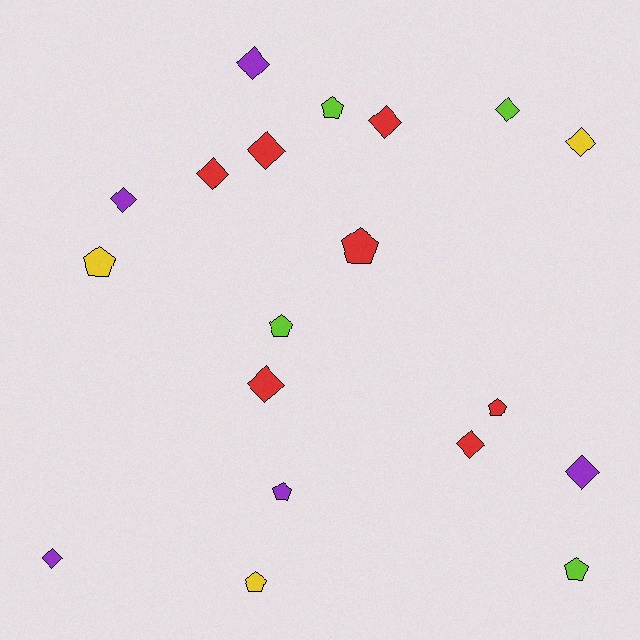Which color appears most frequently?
Red, with 7 objects.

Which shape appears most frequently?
Diamond, with 11 objects.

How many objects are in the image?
There are 19 objects.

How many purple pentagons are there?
There is 1 purple pentagon.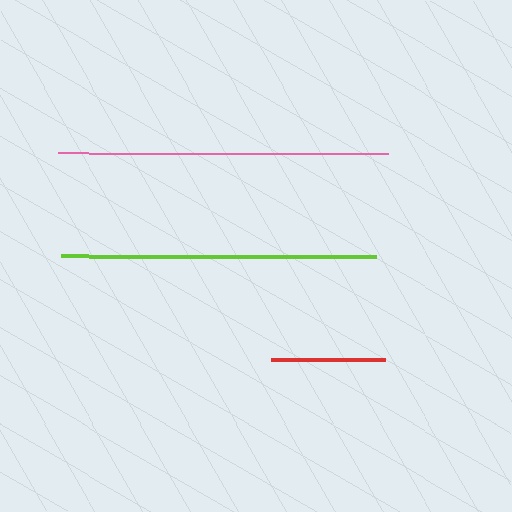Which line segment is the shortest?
The red line is the shortest at approximately 114 pixels.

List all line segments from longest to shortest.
From longest to shortest: pink, lime, red.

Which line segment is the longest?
The pink line is the longest at approximately 330 pixels.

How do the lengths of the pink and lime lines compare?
The pink and lime lines are approximately the same length.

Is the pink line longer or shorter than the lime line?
The pink line is longer than the lime line.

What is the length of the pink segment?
The pink segment is approximately 330 pixels long.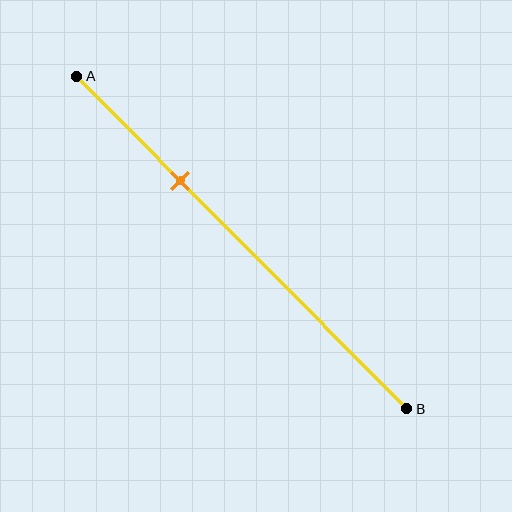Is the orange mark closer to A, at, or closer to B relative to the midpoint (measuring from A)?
The orange mark is closer to point A than the midpoint of segment AB.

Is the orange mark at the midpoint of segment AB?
No, the mark is at about 30% from A, not at the 50% midpoint.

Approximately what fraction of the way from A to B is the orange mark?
The orange mark is approximately 30% of the way from A to B.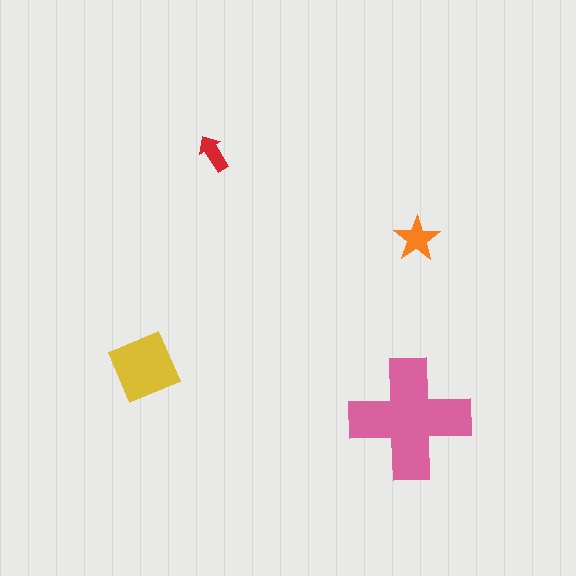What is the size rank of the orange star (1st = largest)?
3rd.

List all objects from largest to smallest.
The pink cross, the yellow diamond, the orange star, the red arrow.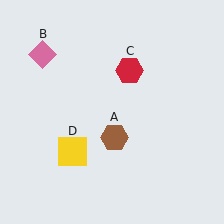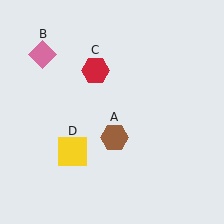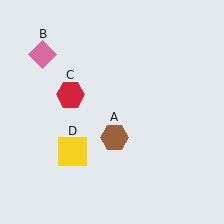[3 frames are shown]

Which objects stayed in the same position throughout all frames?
Brown hexagon (object A) and pink diamond (object B) and yellow square (object D) remained stationary.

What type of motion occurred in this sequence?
The red hexagon (object C) rotated counterclockwise around the center of the scene.